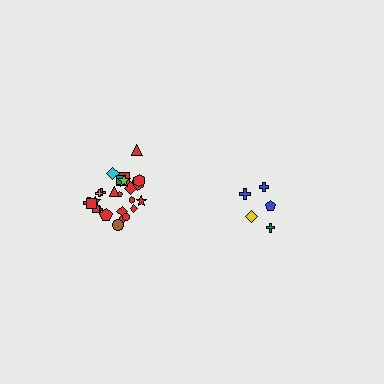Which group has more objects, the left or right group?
The left group.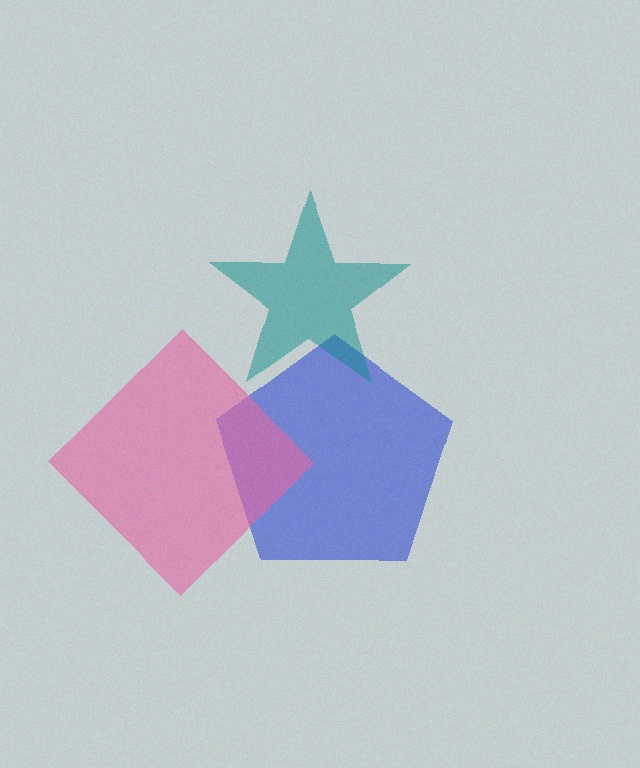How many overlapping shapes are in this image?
There are 3 overlapping shapes in the image.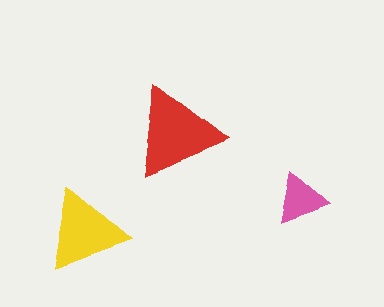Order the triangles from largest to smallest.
the red one, the yellow one, the pink one.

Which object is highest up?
The red triangle is topmost.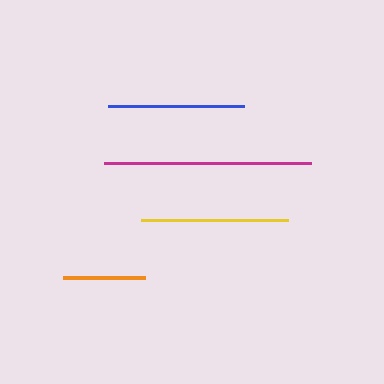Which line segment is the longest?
The magenta line is the longest at approximately 207 pixels.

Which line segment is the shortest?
The orange line is the shortest at approximately 83 pixels.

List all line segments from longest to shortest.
From longest to shortest: magenta, yellow, blue, orange.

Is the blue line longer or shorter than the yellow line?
The yellow line is longer than the blue line.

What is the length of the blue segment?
The blue segment is approximately 137 pixels long.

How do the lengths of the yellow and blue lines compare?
The yellow and blue lines are approximately the same length.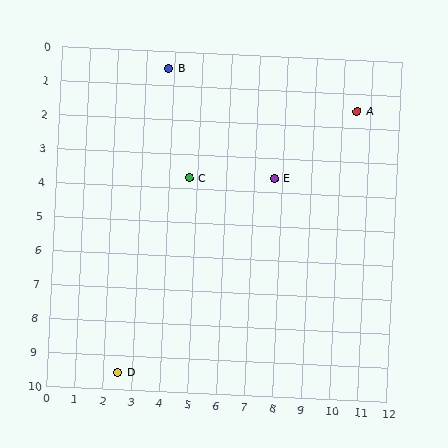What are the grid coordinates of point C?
Point C is at approximately (4.7, 3.7).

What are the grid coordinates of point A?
Point A is at approximately (10.5, 1.5).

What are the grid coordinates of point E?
Point E is at approximately (7.7, 3.6).